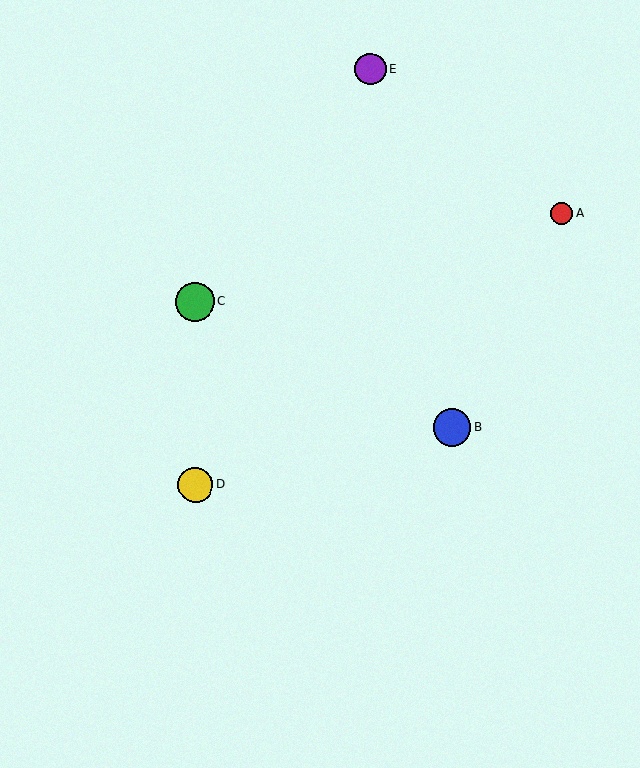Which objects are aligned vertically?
Objects C, D are aligned vertically.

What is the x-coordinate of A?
Object A is at x≈562.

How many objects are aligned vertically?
2 objects (C, D) are aligned vertically.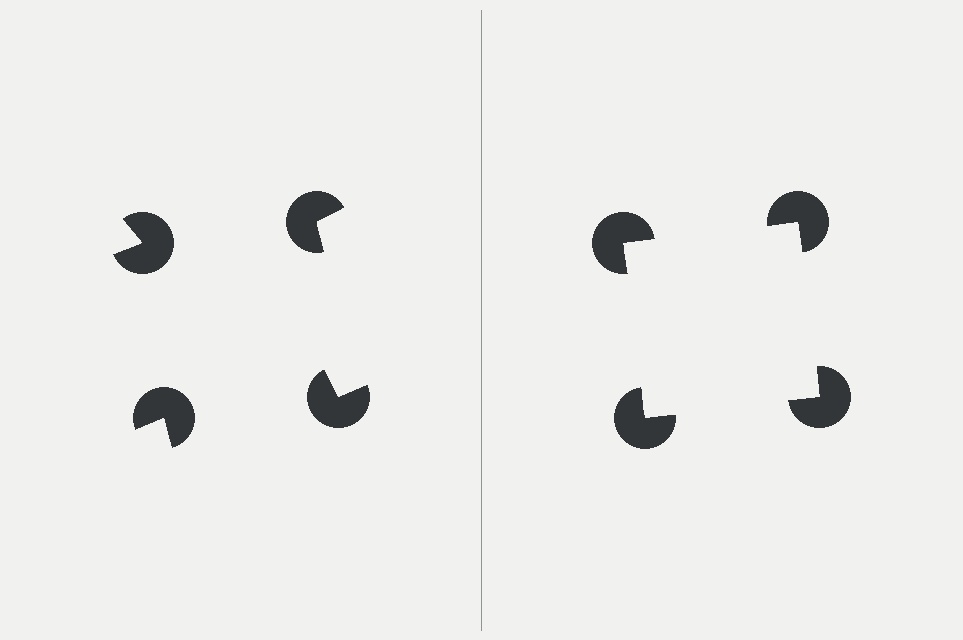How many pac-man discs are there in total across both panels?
8 — 4 on each side.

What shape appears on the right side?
An illusory square.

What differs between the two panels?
The pac-man discs are positioned identically on both sides; only the wedge orientations differ. On the right they align to a square; on the left they are misaligned.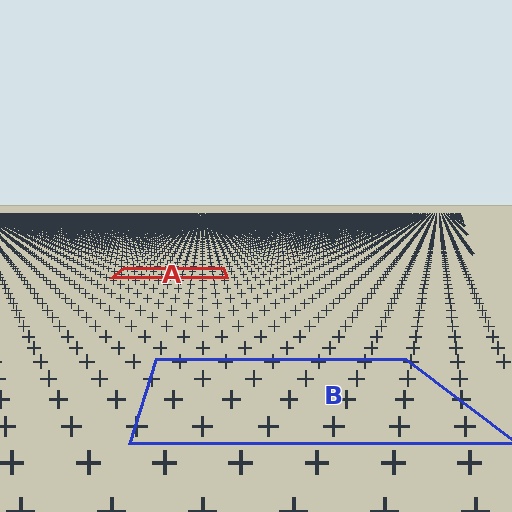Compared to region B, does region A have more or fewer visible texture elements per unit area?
Region A has more texture elements per unit area — they are packed more densely because it is farther away.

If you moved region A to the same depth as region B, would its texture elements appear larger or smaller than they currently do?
They would appear larger. At a closer depth, the same texture elements are projected at a bigger on-screen size.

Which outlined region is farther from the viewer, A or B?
Region A is farther from the viewer — the texture elements inside it appear smaller and more densely packed.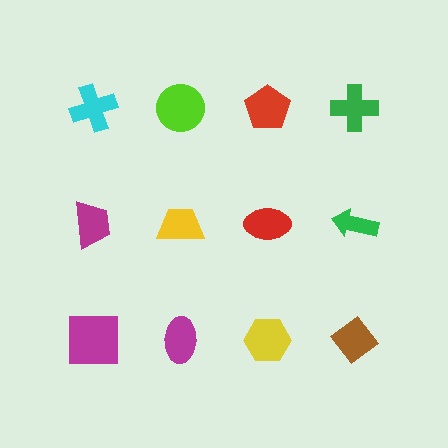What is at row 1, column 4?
A green cross.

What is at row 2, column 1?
A magenta trapezoid.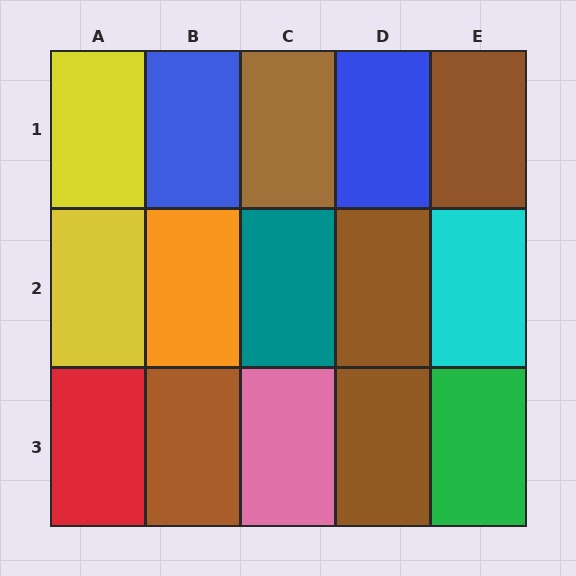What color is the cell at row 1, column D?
Blue.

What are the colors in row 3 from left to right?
Red, brown, pink, brown, green.